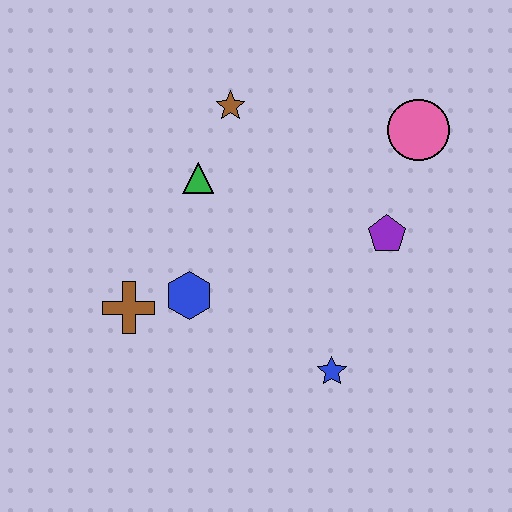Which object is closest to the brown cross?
The blue hexagon is closest to the brown cross.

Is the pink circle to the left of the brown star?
No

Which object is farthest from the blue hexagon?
The pink circle is farthest from the blue hexagon.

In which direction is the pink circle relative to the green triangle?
The pink circle is to the right of the green triangle.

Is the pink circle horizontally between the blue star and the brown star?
No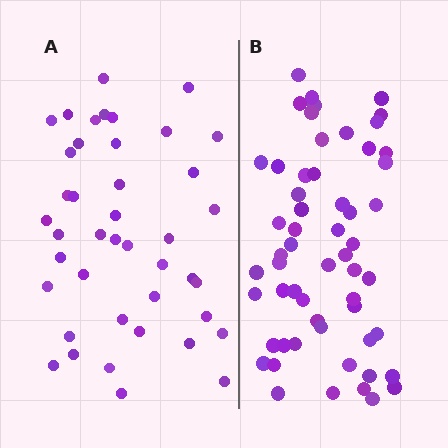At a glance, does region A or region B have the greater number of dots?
Region B (the right region) has more dots.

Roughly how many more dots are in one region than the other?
Region B has approximately 15 more dots than region A.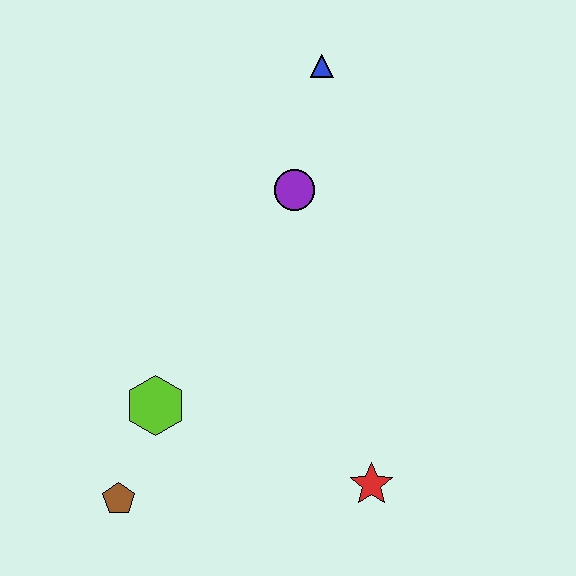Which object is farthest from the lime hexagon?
The blue triangle is farthest from the lime hexagon.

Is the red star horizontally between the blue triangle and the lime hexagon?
No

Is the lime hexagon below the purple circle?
Yes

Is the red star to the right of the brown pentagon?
Yes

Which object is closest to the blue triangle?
The purple circle is closest to the blue triangle.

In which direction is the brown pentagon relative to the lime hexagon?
The brown pentagon is below the lime hexagon.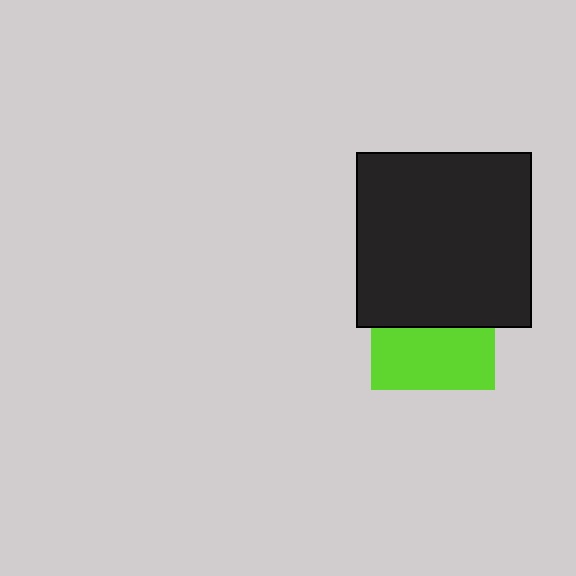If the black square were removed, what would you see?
You would see the complete lime square.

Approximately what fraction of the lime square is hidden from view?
Roughly 49% of the lime square is hidden behind the black square.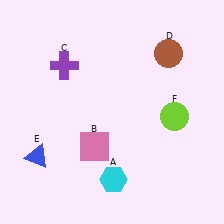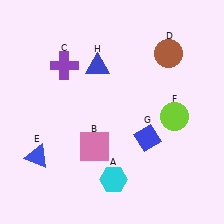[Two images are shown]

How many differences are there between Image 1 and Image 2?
There are 2 differences between the two images.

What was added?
A blue diamond (G), a blue triangle (H) were added in Image 2.